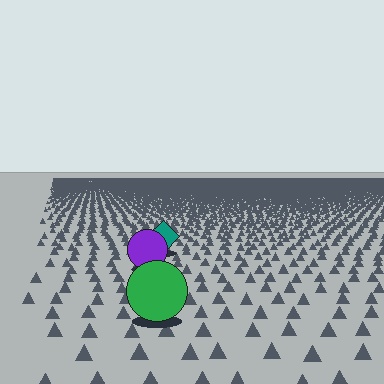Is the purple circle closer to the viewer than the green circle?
No. The green circle is closer — you can tell from the texture gradient: the ground texture is coarser near it.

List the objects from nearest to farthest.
From nearest to farthest: the green circle, the purple circle, the teal diamond.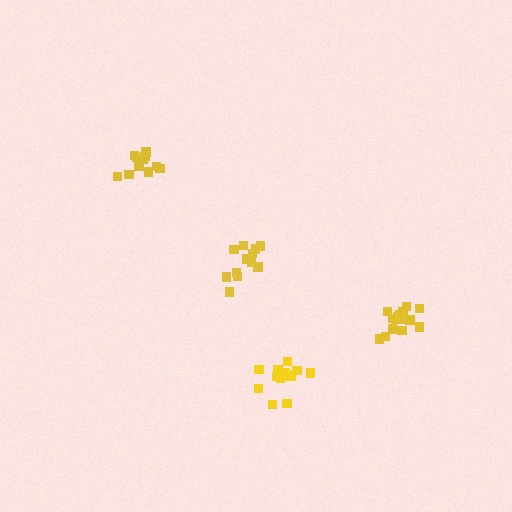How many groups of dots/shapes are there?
There are 4 groups.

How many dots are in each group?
Group 1: 12 dots, Group 2: 13 dots, Group 3: 16 dots, Group 4: 12 dots (53 total).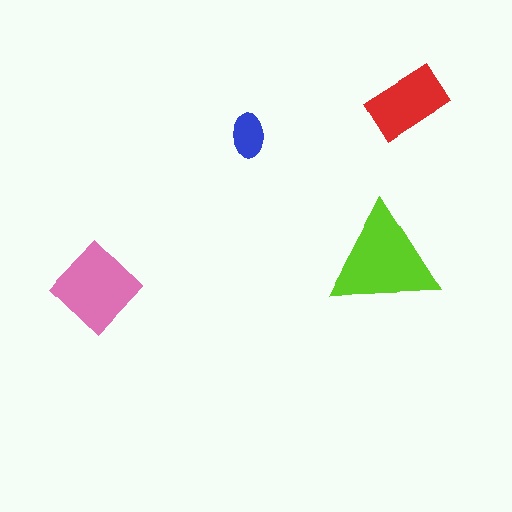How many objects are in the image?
There are 4 objects in the image.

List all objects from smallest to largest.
The blue ellipse, the red rectangle, the pink diamond, the lime triangle.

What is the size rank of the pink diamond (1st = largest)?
2nd.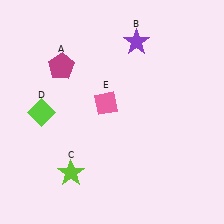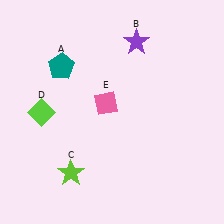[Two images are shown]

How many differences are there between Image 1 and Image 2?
There is 1 difference between the two images.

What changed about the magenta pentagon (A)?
In Image 1, A is magenta. In Image 2, it changed to teal.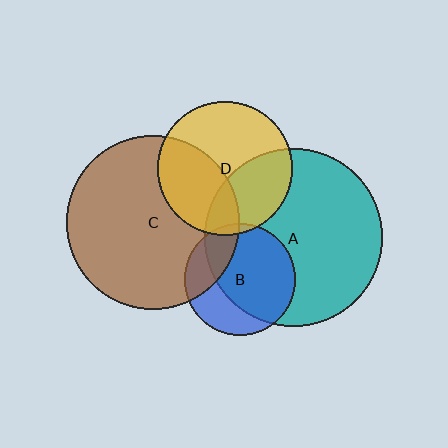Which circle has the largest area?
Circle A (teal).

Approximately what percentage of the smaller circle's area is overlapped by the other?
Approximately 35%.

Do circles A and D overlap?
Yes.